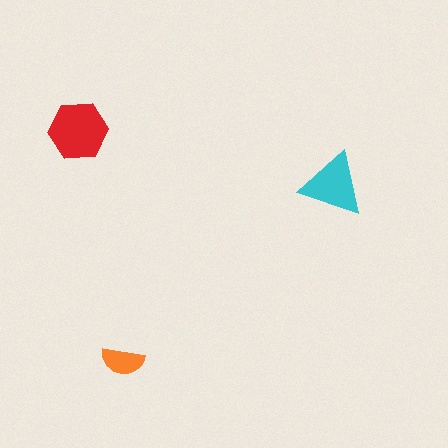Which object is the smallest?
The orange semicircle.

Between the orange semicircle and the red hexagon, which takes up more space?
The red hexagon.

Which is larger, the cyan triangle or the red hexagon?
The red hexagon.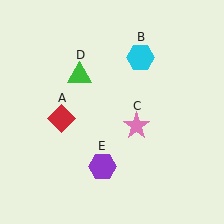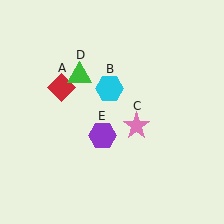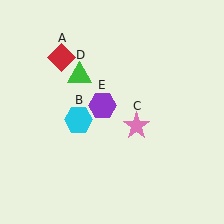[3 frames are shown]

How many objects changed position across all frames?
3 objects changed position: red diamond (object A), cyan hexagon (object B), purple hexagon (object E).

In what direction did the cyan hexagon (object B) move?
The cyan hexagon (object B) moved down and to the left.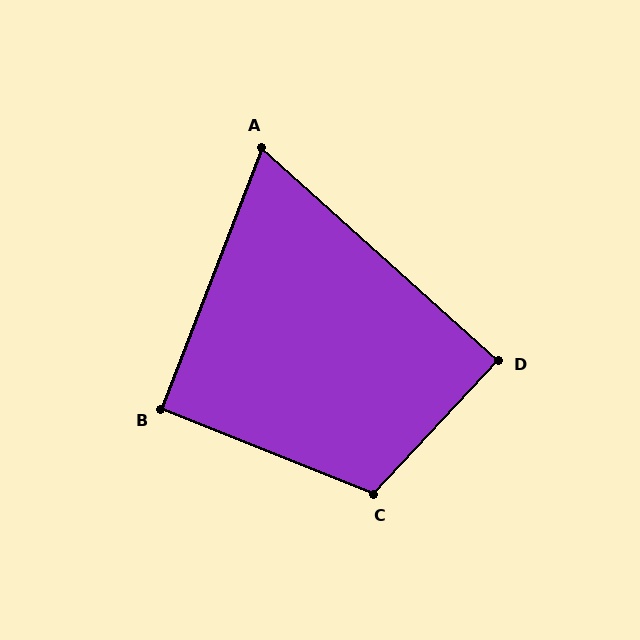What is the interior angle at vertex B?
Approximately 91 degrees (approximately right).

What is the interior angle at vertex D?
Approximately 89 degrees (approximately right).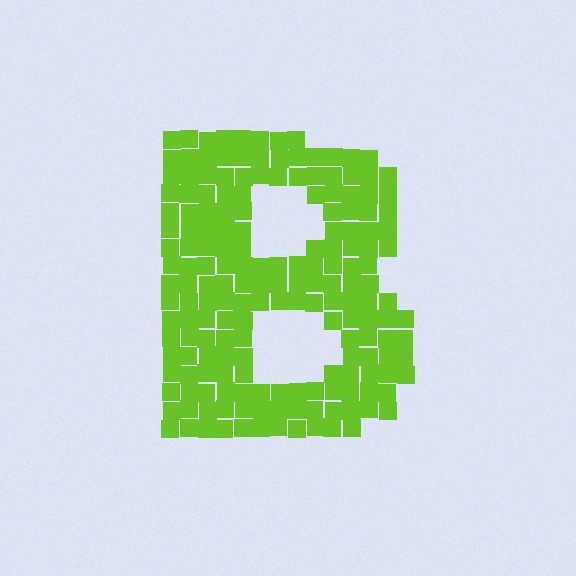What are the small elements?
The small elements are squares.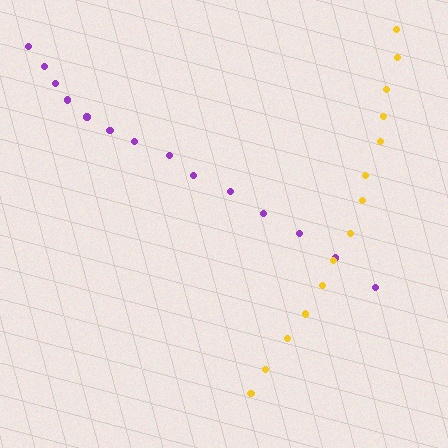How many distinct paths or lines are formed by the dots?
There are 2 distinct paths.